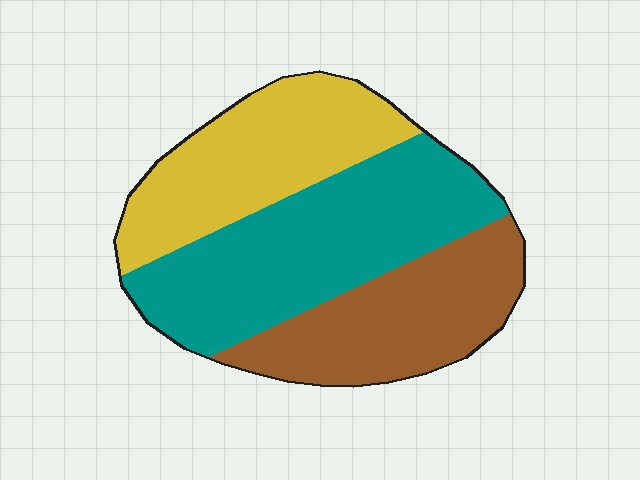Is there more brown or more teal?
Teal.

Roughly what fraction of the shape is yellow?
Yellow takes up about one third (1/3) of the shape.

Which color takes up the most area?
Teal, at roughly 40%.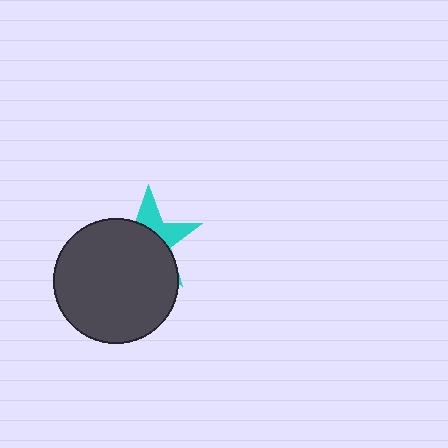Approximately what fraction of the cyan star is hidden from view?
Roughly 66% of the cyan star is hidden behind the dark gray circle.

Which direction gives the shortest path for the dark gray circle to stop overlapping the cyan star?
Moving toward the lower-left gives the shortest separation.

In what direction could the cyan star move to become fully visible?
The cyan star could move toward the upper-right. That would shift it out from behind the dark gray circle entirely.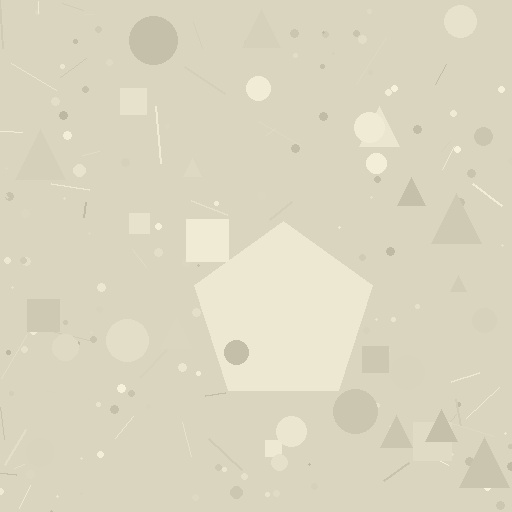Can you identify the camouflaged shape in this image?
The camouflaged shape is a pentagon.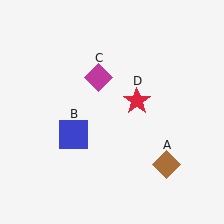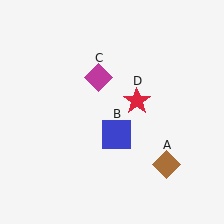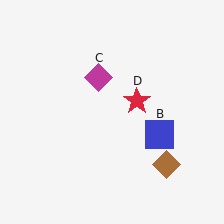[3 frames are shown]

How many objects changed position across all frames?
1 object changed position: blue square (object B).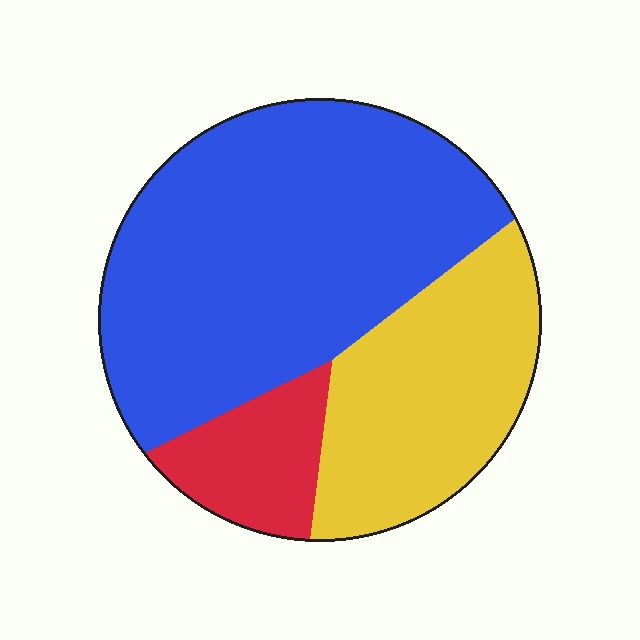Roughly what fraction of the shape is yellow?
Yellow covers about 30% of the shape.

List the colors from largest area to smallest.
From largest to smallest: blue, yellow, red.